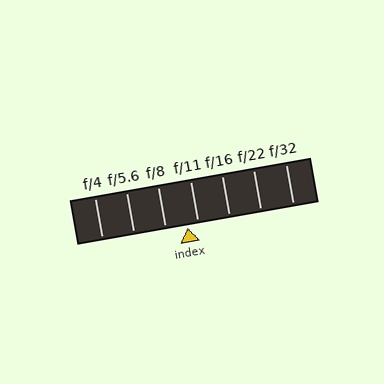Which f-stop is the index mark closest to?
The index mark is closest to f/11.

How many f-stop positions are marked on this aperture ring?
There are 7 f-stop positions marked.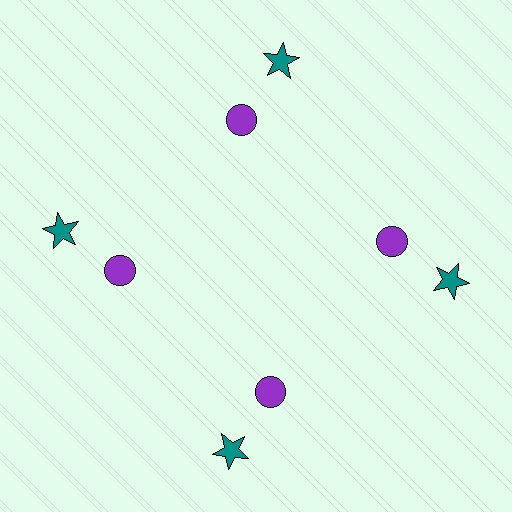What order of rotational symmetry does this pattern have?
This pattern has 4-fold rotational symmetry.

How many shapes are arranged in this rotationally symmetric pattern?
There are 8 shapes, arranged in 4 groups of 2.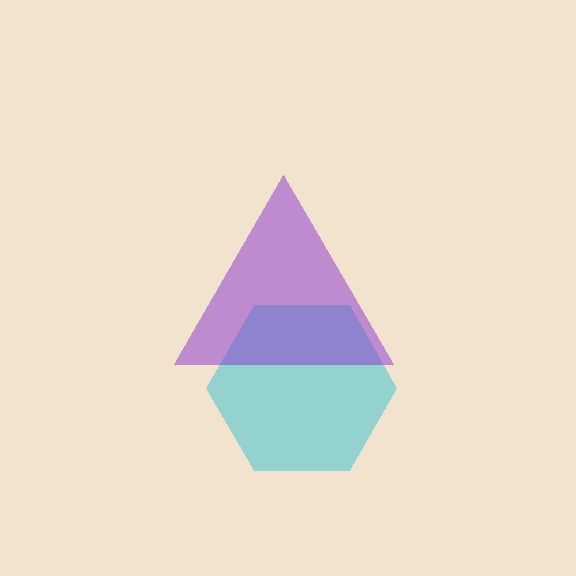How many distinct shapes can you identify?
There are 2 distinct shapes: a cyan hexagon, a purple triangle.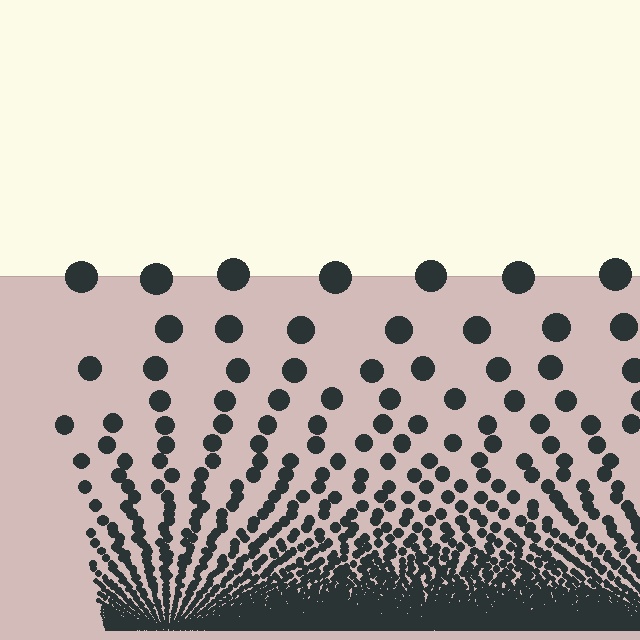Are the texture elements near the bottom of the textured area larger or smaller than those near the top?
Smaller. The gradient is inverted — elements near the bottom are smaller and denser.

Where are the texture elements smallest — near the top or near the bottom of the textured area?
Near the bottom.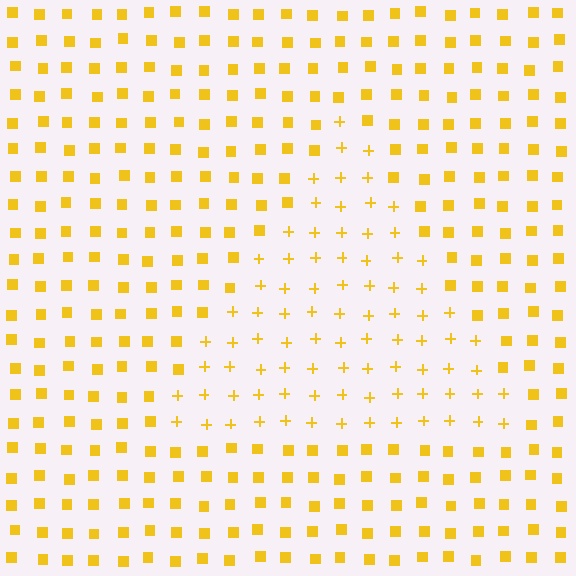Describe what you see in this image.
The image is filled with small yellow elements arranged in a uniform grid. A triangle-shaped region contains plus signs, while the surrounding area contains squares. The boundary is defined purely by the change in element shape.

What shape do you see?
I see a triangle.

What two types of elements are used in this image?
The image uses plus signs inside the triangle region and squares outside it.